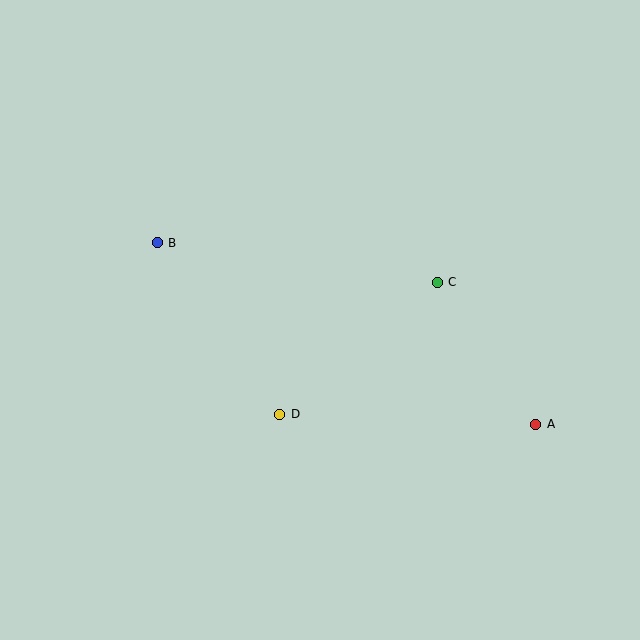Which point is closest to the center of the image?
Point D at (280, 414) is closest to the center.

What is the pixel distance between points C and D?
The distance between C and D is 206 pixels.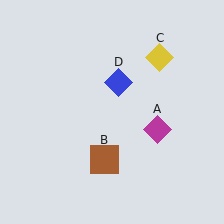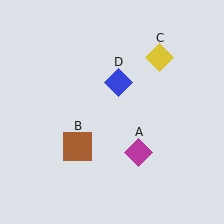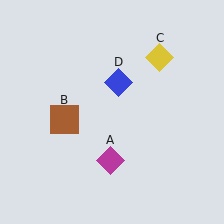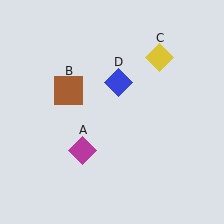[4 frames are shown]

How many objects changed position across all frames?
2 objects changed position: magenta diamond (object A), brown square (object B).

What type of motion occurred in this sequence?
The magenta diamond (object A), brown square (object B) rotated clockwise around the center of the scene.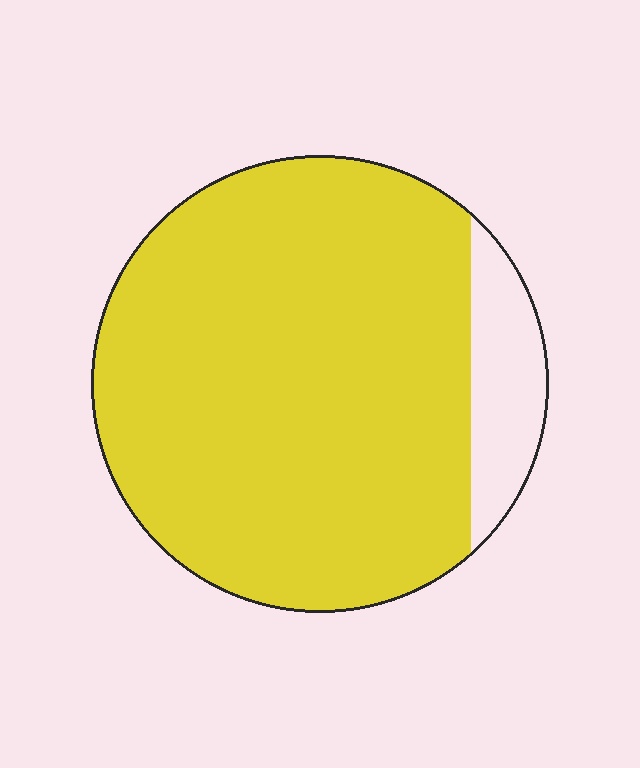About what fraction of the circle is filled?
About seven eighths (7/8).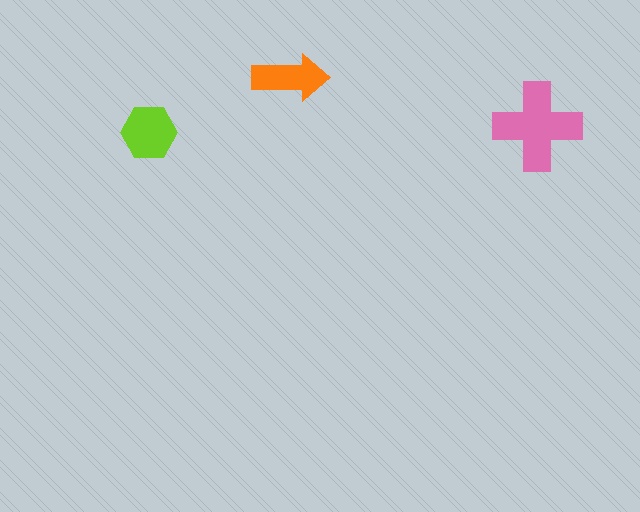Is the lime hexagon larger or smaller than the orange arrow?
Larger.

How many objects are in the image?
There are 3 objects in the image.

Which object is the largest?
The pink cross.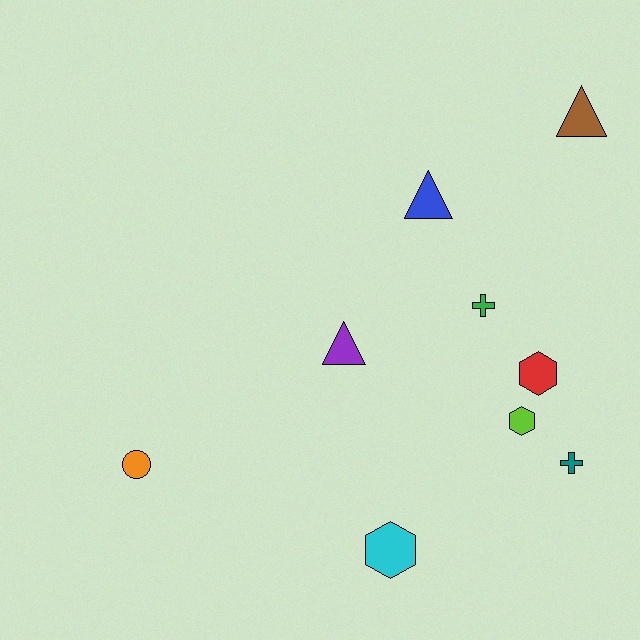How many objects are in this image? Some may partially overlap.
There are 9 objects.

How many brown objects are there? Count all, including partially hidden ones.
There is 1 brown object.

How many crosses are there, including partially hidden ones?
There are 2 crosses.